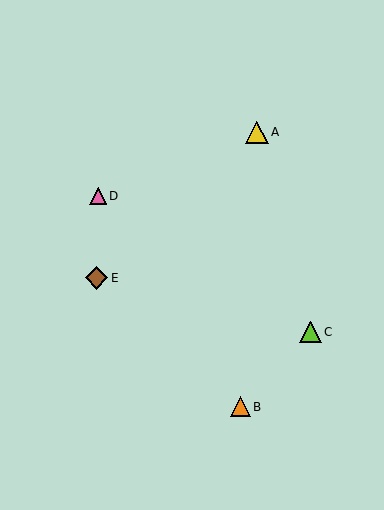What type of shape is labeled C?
Shape C is a lime triangle.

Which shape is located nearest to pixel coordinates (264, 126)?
The yellow triangle (labeled A) at (257, 132) is nearest to that location.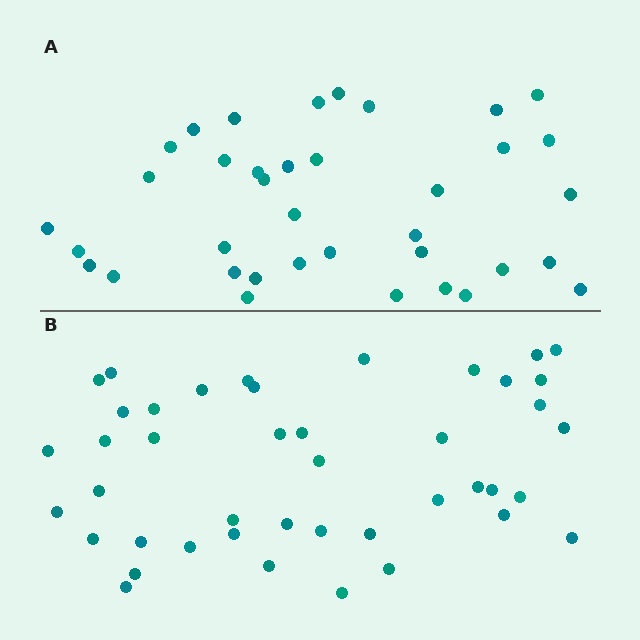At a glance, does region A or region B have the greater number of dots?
Region B (the bottom region) has more dots.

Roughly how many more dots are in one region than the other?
Region B has about 6 more dots than region A.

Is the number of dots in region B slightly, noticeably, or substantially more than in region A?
Region B has only slightly more — the two regions are fairly close. The ratio is roughly 1.2 to 1.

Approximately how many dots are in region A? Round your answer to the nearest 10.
About 40 dots. (The exact count is 37, which rounds to 40.)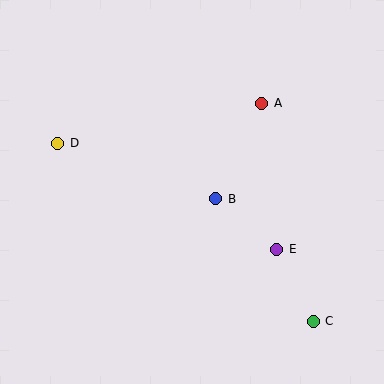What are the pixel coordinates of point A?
Point A is at (262, 103).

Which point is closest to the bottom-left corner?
Point D is closest to the bottom-left corner.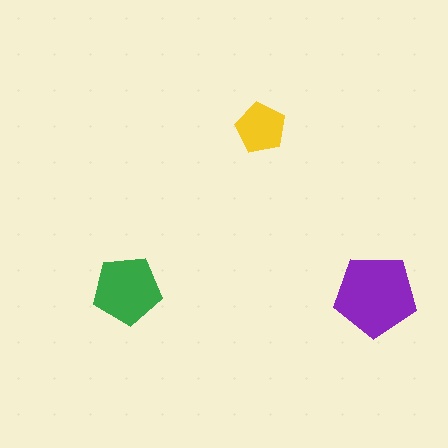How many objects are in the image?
There are 3 objects in the image.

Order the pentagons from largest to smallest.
the purple one, the green one, the yellow one.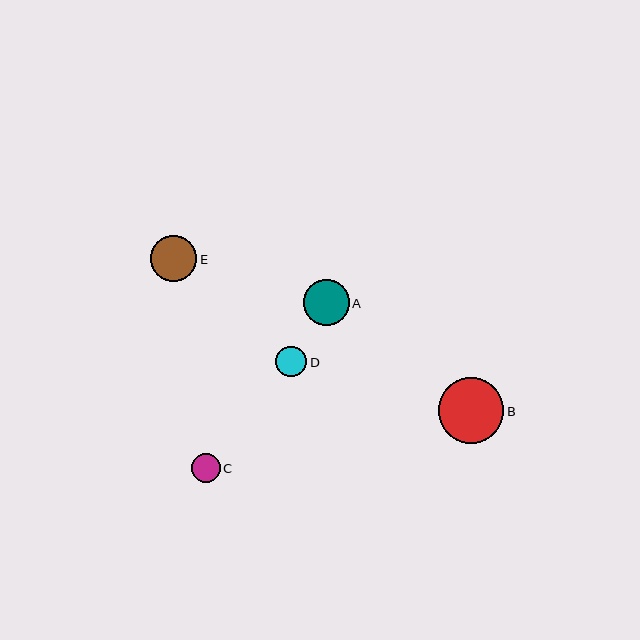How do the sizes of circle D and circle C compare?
Circle D and circle C are approximately the same size.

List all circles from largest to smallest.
From largest to smallest: B, E, A, D, C.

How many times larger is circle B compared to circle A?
Circle B is approximately 1.4 times the size of circle A.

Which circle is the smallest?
Circle C is the smallest with a size of approximately 29 pixels.